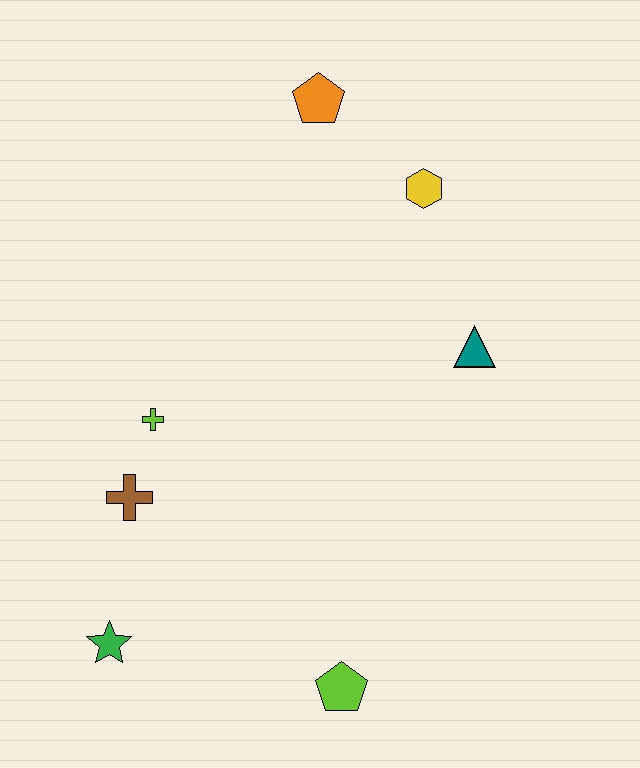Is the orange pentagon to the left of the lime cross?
No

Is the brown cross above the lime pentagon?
Yes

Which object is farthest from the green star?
The orange pentagon is farthest from the green star.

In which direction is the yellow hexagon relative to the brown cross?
The yellow hexagon is above the brown cross.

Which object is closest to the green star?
The brown cross is closest to the green star.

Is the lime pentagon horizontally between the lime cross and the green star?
No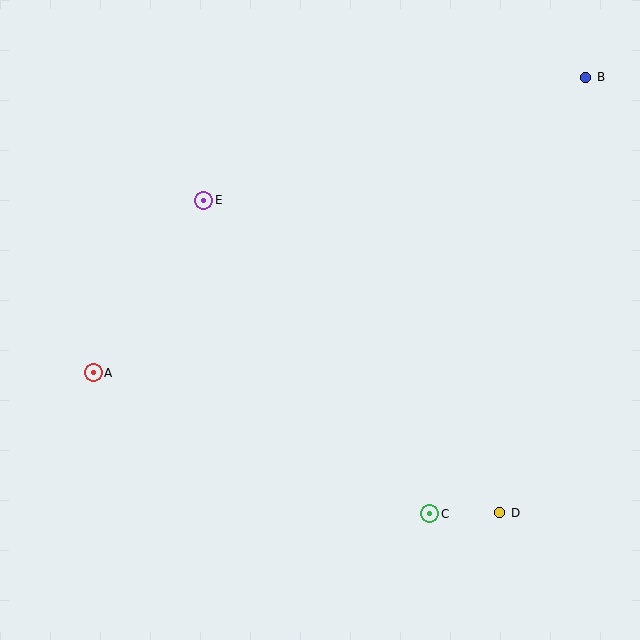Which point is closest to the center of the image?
Point E at (204, 200) is closest to the center.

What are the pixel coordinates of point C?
Point C is at (430, 514).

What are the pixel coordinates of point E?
Point E is at (204, 200).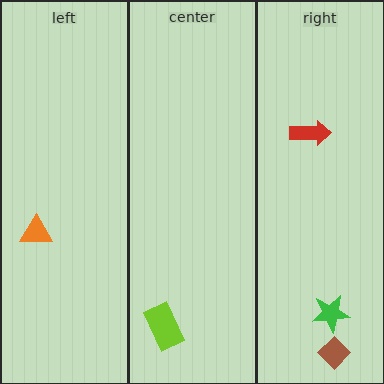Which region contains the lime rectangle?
The center region.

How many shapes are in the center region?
1.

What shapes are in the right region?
The red arrow, the green star, the brown diamond.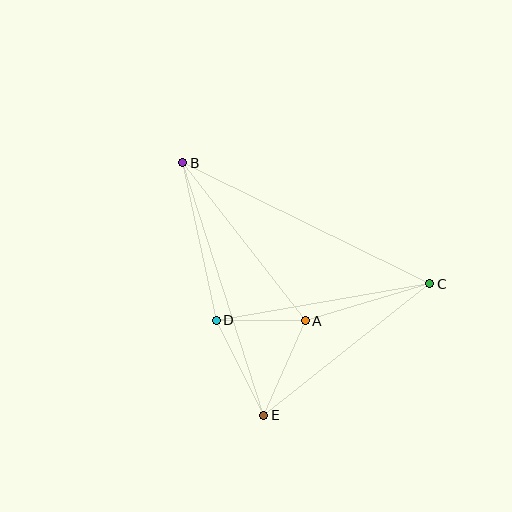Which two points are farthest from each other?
Points B and C are farthest from each other.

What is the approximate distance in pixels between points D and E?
The distance between D and E is approximately 106 pixels.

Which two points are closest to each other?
Points A and D are closest to each other.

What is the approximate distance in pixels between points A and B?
The distance between A and B is approximately 200 pixels.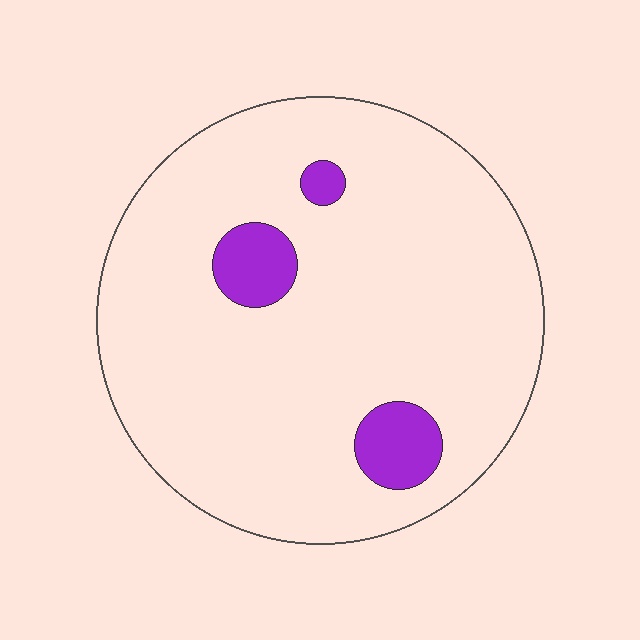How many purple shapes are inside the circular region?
3.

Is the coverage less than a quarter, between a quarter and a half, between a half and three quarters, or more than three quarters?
Less than a quarter.